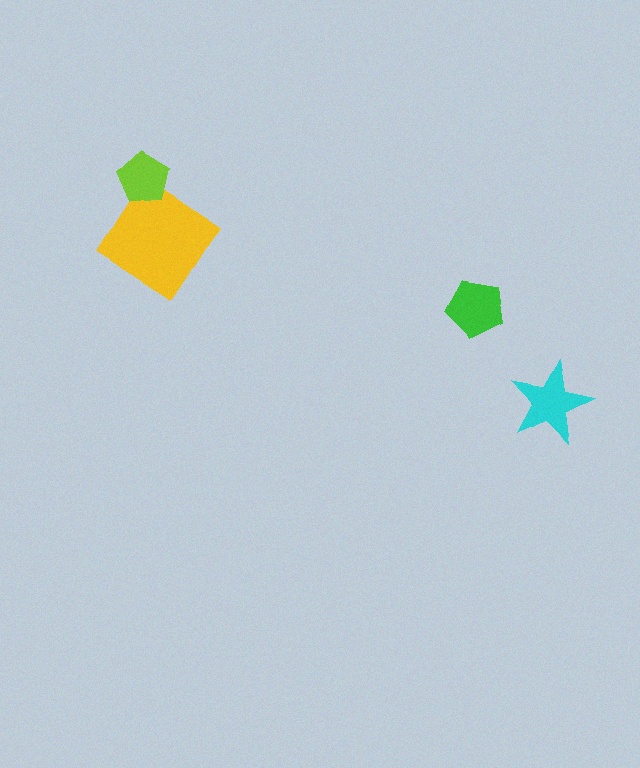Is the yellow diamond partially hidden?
Yes, it is partially covered by another shape.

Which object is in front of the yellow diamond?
The lime pentagon is in front of the yellow diamond.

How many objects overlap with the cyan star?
0 objects overlap with the cyan star.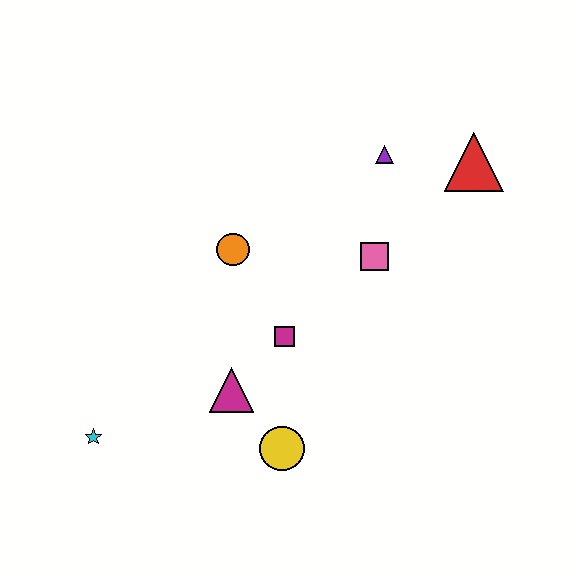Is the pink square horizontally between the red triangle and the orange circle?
Yes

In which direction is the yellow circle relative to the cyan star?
The yellow circle is to the right of the cyan star.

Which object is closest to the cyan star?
The magenta triangle is closest to the cyan star.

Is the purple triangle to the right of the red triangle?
No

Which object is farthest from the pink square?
The cyan star is farthest from the pink square.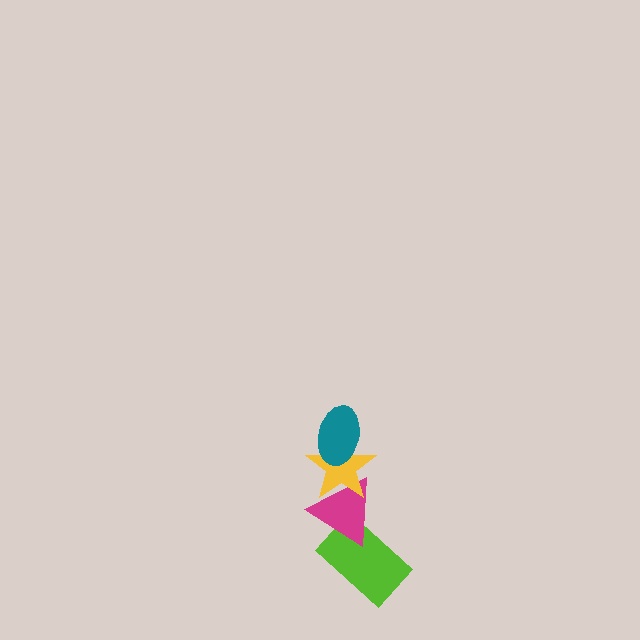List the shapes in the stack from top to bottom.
From top to bottom: the teal ellipse, the yellow star, the magenta triangle, the lime rectangle.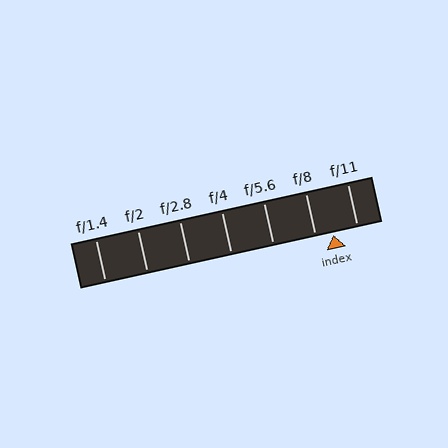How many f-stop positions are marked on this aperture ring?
There are 7 f-stop positions marked.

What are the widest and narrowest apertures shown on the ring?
The widest aperture shown is f/1.4 and the narrowest is f/11.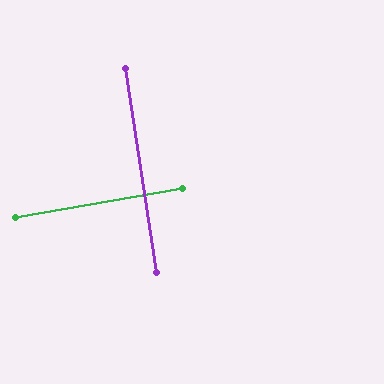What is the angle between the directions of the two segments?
Approximately 89 degrees.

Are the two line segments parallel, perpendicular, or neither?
Perpendicular — they meet at approximately 89°.